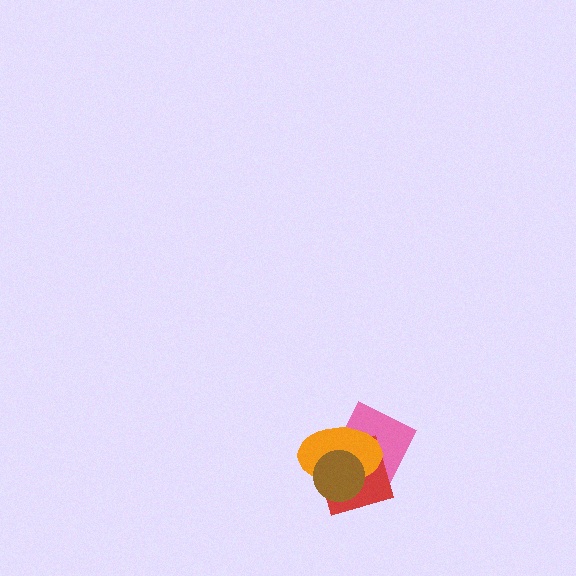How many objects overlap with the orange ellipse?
3 objects overlap with the orange ellipse.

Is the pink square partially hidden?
Yes, it is partially covered by another shape.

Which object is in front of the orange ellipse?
The brown circle is in front of the orange ellipse.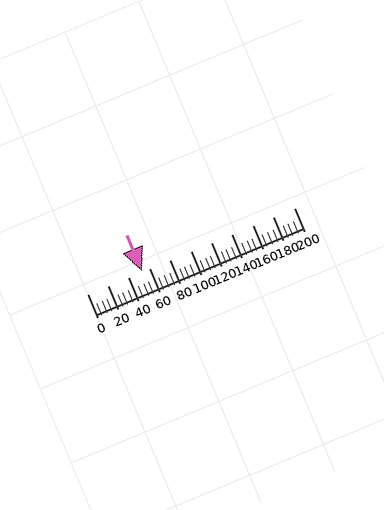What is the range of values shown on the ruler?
The ruler shows values from 0 to 200.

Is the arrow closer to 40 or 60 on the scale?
The arrow is closer to 60.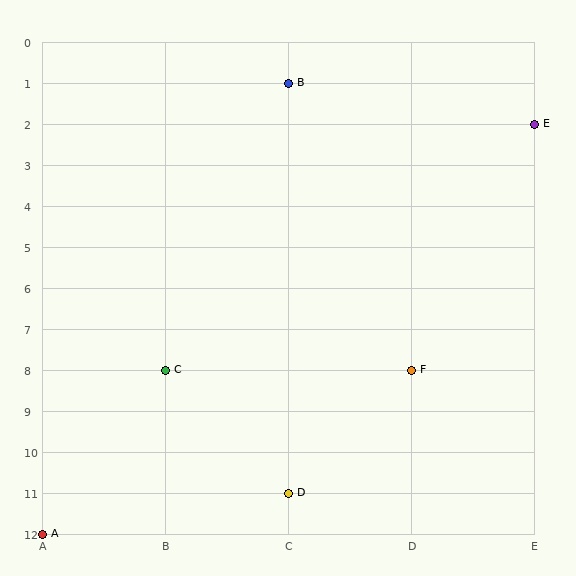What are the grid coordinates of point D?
Point D is at grid coordinates (C, 11).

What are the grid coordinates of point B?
Point B is at grid coordinates (C, 1).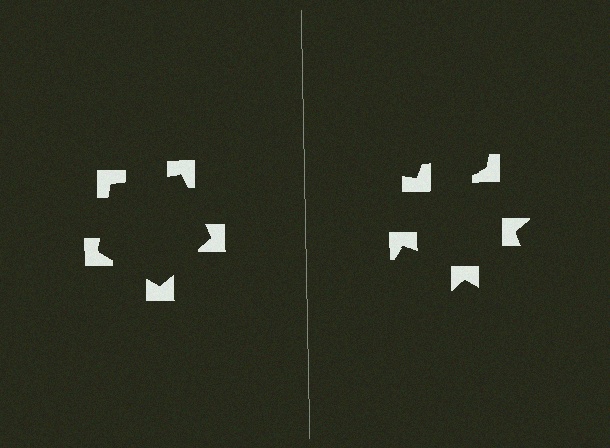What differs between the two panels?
The notched squares are positioned identically on both sides; only the wedge orientations differ. On the left they align to a pentagon; on the right they are misaligned.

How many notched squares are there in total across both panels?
10 — 5 on each side.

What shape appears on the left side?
An illusory pentagon.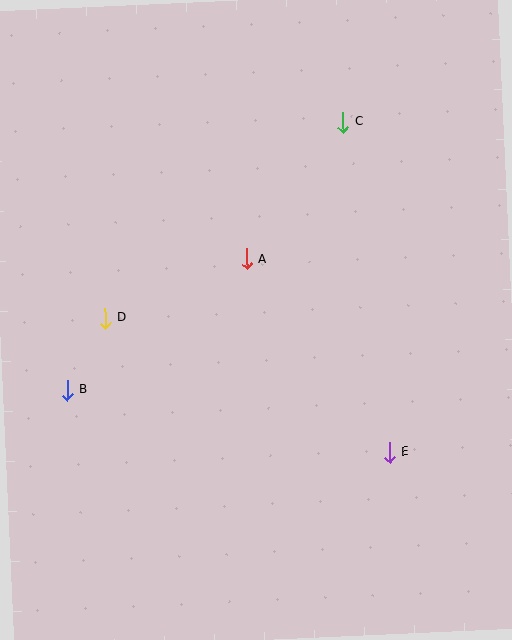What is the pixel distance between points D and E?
The distance between D and E is 315 pixels.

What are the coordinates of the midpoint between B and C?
The midpoint between B and C is at (205, 256).